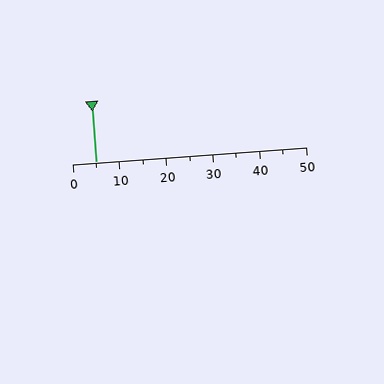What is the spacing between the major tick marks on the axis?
The major ticks are spaced 10 apart.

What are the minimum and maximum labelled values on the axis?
The axis runs from 0 to 50.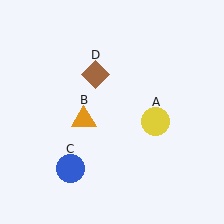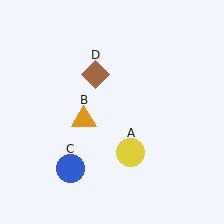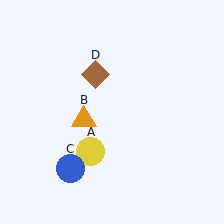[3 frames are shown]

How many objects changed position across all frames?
1 object changed position: yellow circle (object A).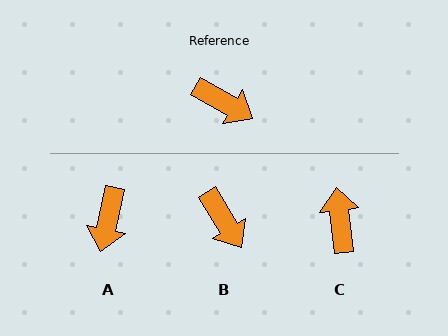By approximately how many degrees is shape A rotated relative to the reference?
Approximately 72 degrees clockwise.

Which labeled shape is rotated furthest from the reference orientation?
C, about 127 degrees away.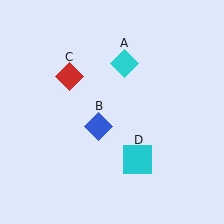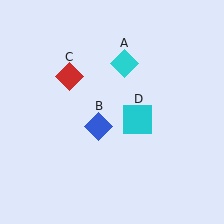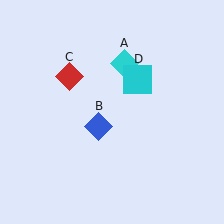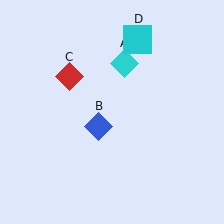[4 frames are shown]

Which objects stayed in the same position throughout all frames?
Cyan diamond (object A) and blue diamond (object B) and red diamond (object C) remained stationary.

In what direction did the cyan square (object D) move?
The cyan square (object D) moved up.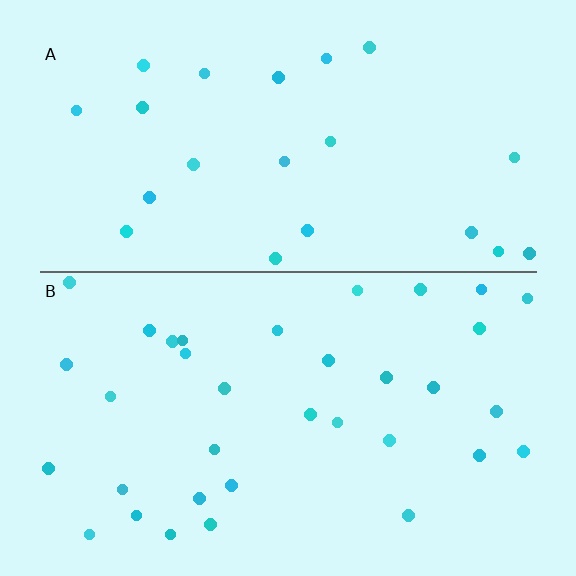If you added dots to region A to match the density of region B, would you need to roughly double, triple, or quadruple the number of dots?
Approximately double.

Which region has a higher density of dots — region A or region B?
B (the bottom).